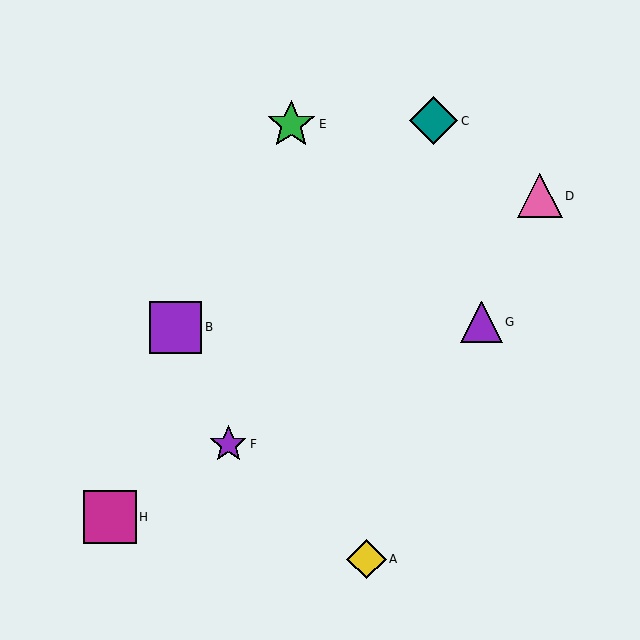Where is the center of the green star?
The center of the green star is at (291, 124).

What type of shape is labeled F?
Shape F is a purple star.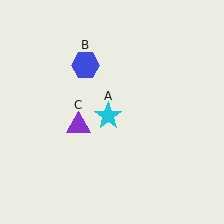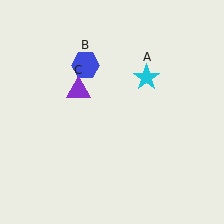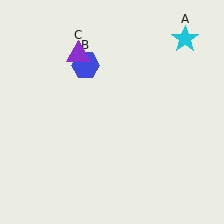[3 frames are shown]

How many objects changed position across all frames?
2 objects changed position: cyan star (object A), purple triangle (object C).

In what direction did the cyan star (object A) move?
The cyan star (object A) moved up and to the right.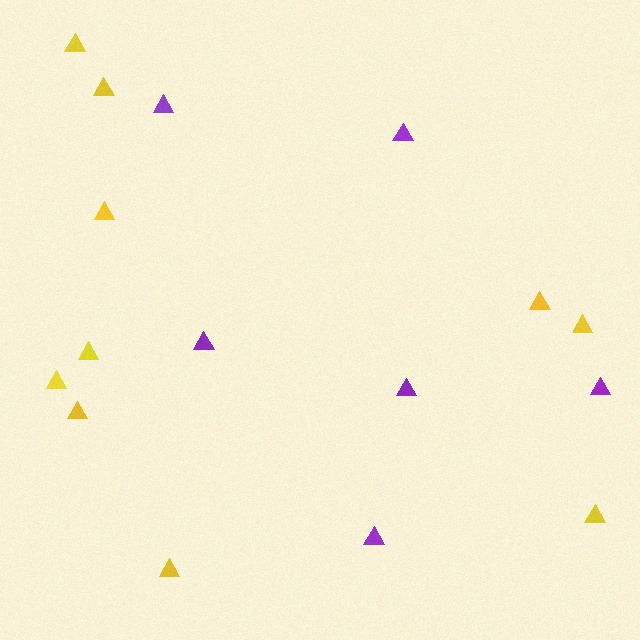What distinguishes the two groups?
There are 2 groups: one group of purple triangles (6) and one group of yellow triangles (10).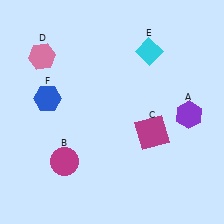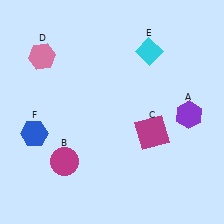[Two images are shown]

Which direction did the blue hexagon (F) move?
The blue hexagon (F) moved down.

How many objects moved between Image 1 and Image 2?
1 object moved between the two images.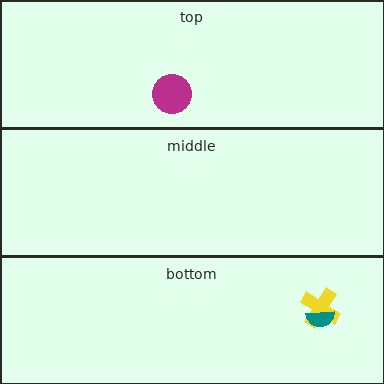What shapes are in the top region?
The magenta circle.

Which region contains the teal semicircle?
The bottom region.